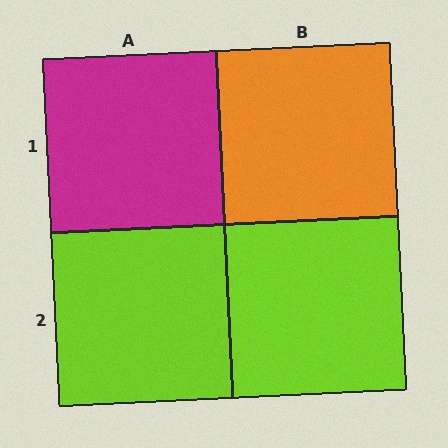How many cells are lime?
2 cells are lime.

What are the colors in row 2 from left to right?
Lime, lime.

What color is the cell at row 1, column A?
Magenta.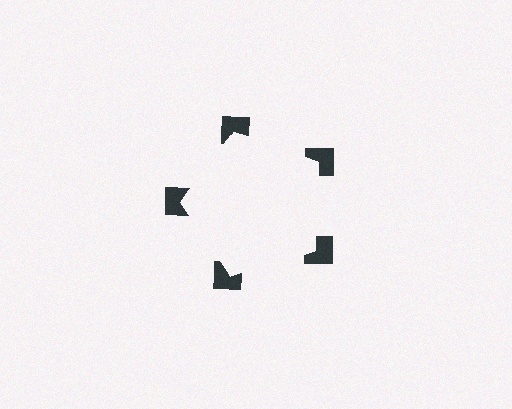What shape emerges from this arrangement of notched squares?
An illusory pentagon — its edges are inferred from the aligned wedge cuts in the notched squares, not physically drawn.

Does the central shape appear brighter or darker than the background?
It typically appears slightly brighter than the background, even though no actual brightness change is drawn.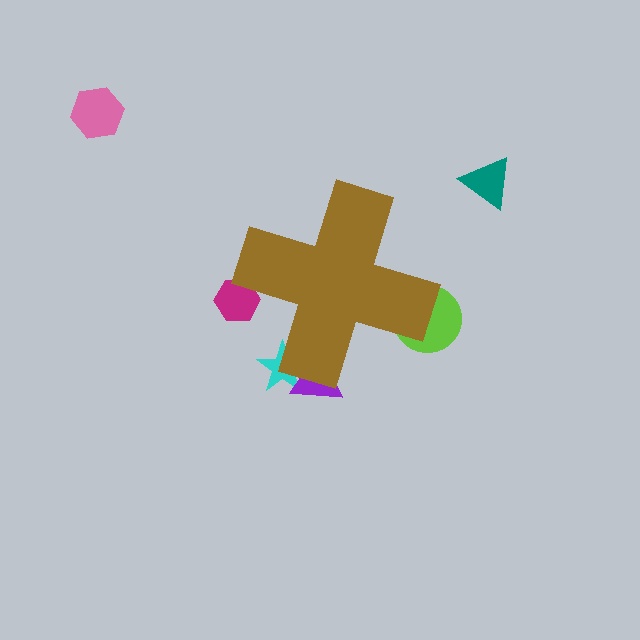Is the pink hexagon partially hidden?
No, the pink hexagon is fully visible.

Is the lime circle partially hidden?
Yes, the lime circle is partially hidden behind the brown cross.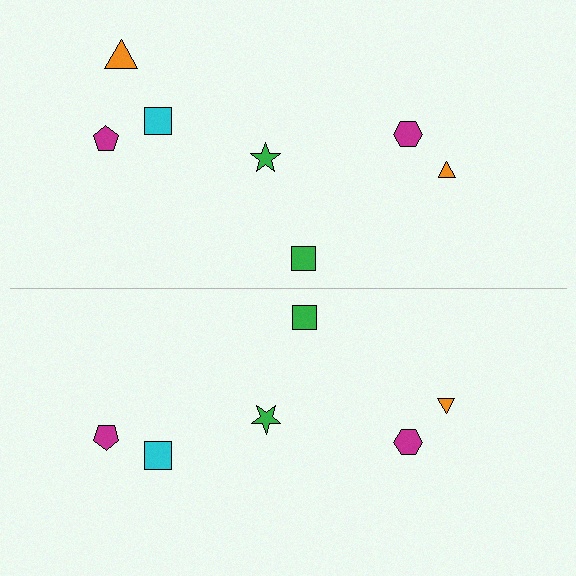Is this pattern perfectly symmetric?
No, the pattern is not perfectly symmetric. A orange triangle is missing from the bottom side.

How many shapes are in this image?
There are 13 shapes in this image.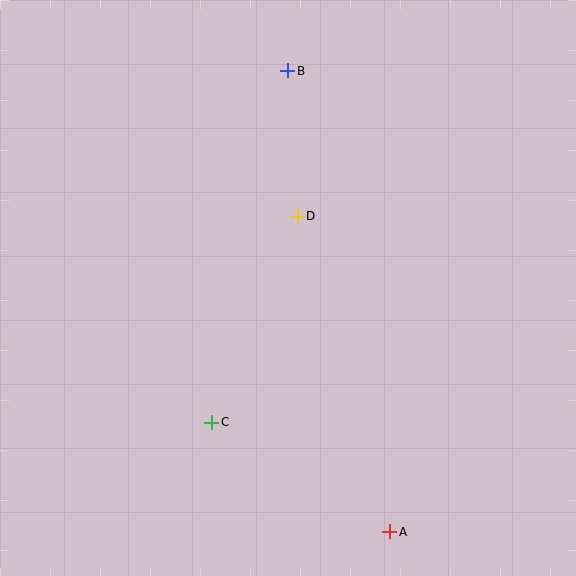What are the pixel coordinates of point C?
Point C is at (212, 422).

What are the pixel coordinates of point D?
Point D is at (297, 216).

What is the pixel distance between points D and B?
The distance between D and B is 145 pixels.